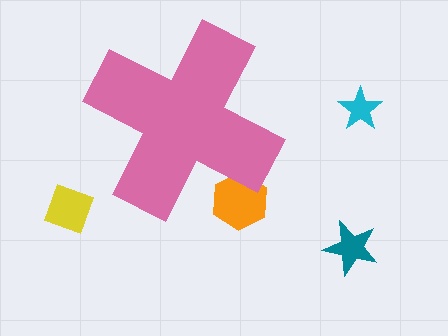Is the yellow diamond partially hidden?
No, the yellow diamond is fully visible.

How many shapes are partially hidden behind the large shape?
1 shape is partially hidden.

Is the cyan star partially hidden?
No, the cyan star is fully visible.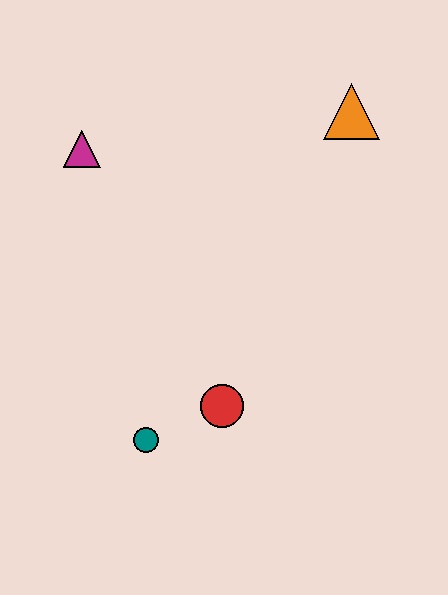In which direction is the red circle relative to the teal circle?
The red circle is to the right of the teal circle.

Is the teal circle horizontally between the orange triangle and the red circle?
No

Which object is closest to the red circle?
The teal circle is closest to the red circle.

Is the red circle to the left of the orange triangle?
Yes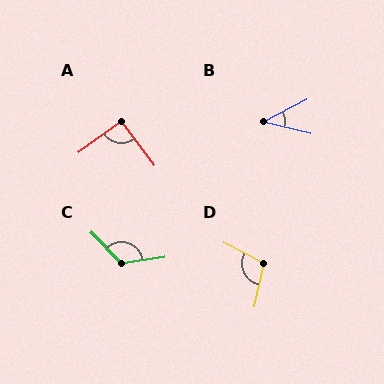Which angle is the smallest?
B, at approximately 41 degrees.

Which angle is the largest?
C, at approximately 125 degrees.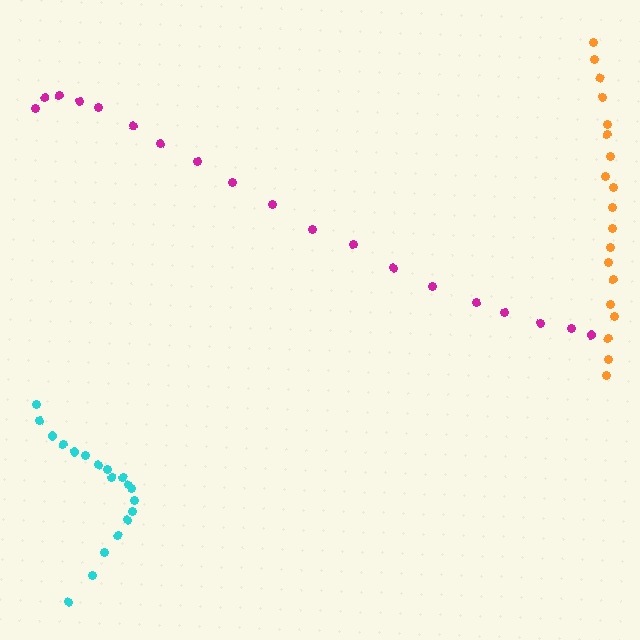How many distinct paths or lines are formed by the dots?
There are 3 distinct paths.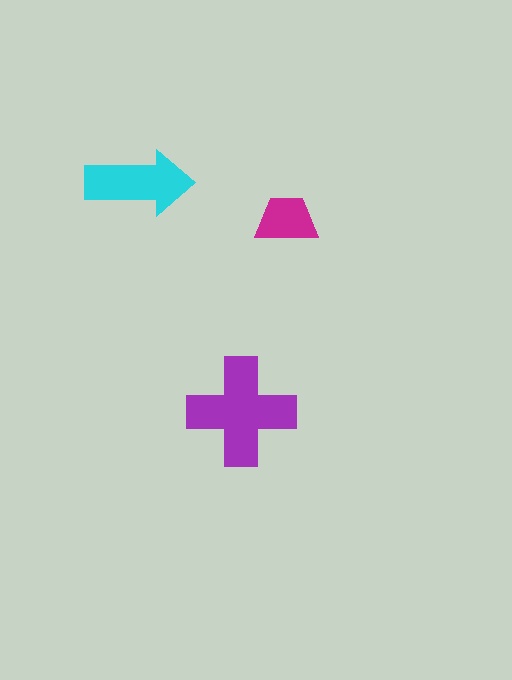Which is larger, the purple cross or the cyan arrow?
The purple cross.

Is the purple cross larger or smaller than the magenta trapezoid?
Larger.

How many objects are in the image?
There are 3 objects in the image.